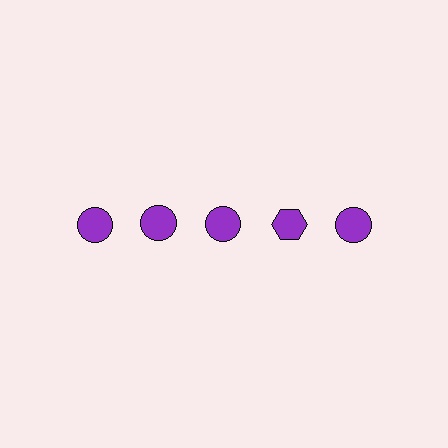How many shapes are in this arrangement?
There are 5 shapes arranged in a grid pattern.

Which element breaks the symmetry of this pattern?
The purple hexagon in the top row, second from right column breaks the symmetry. All other shapes are purple circles.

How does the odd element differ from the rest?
It has a different shape: hexagon instead of circle.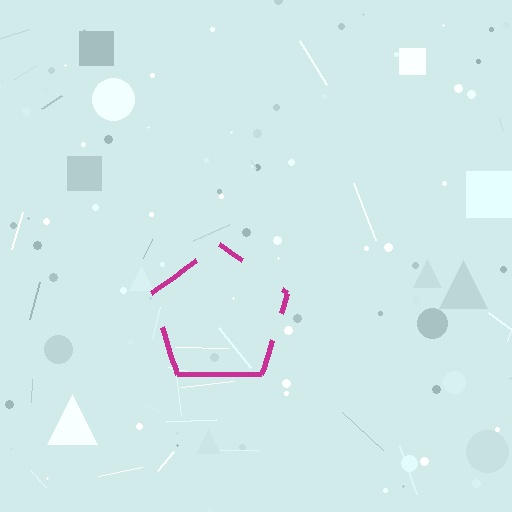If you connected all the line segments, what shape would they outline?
They would outline a pentagon.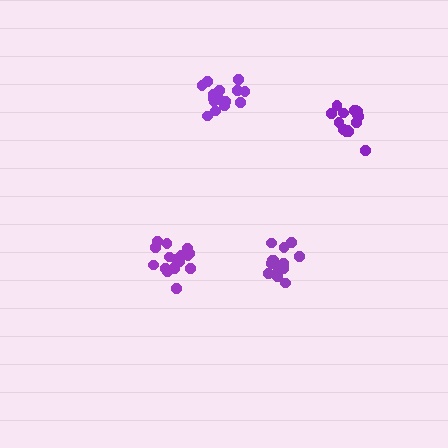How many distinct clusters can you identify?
There are 4 distinct clusters.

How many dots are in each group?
Group 1: 14 dots, Group 2: 19 dots, Group 3: 16 dots, Group 4: 15 dots (64 total).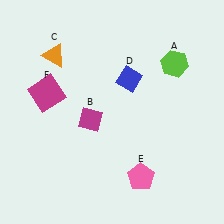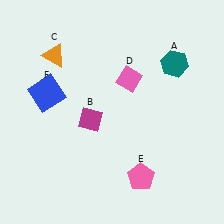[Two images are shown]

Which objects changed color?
A changed from lime to teal. D changed from blue to pink. F changed from magenta to blue.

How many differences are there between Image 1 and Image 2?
There are 3 differences between the two images.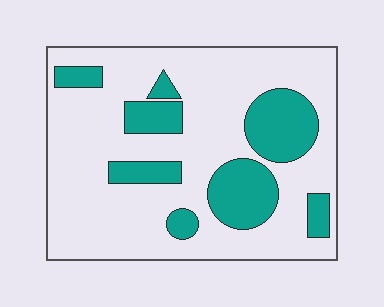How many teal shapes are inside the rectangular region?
8.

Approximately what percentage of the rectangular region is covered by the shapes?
Approximately 25%.